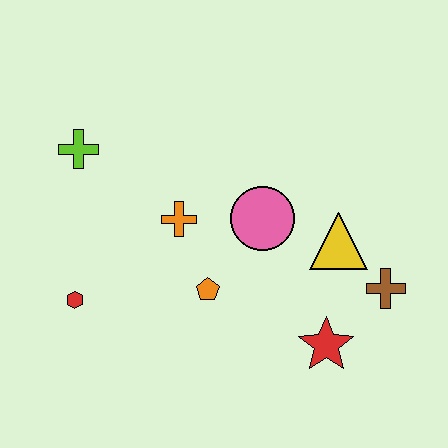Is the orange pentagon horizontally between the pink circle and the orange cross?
Yes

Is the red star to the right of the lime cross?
Yes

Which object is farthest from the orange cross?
The brown cross is farthest from the orange cross.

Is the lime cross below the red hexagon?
No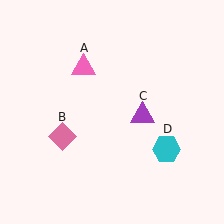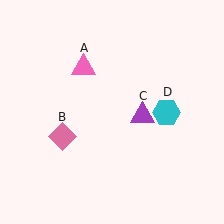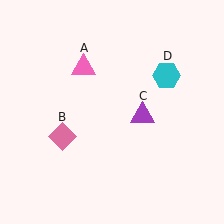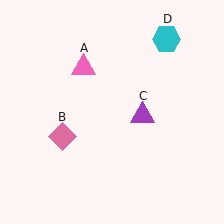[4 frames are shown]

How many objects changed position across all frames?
1 object changed position: cyan hexagon (object D).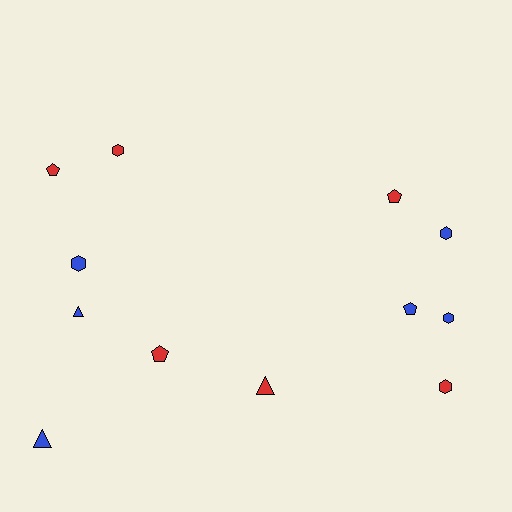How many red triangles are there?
There is 1 red triangle.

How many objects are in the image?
There are 12 objects.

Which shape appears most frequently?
Hexagon, with 5 objects.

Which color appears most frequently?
Red, with 6 objects.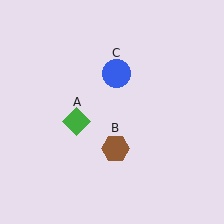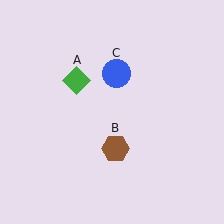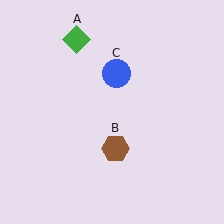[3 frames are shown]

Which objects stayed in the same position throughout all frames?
Brown hexagon (object B) and blue circle (object C) remained stationary.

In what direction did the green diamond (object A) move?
The green diamond (object A) moved up.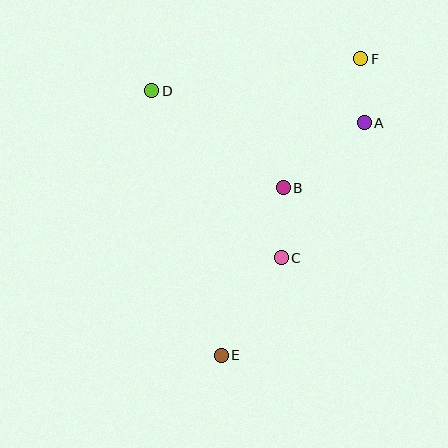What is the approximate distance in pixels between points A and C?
The distance between A and C is approximately 159 pixels.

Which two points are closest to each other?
Points A and F are closest to each other.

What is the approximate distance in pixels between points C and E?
The distance between C and E is approximately 114 pixels.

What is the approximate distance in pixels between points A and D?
The distance between A and D is approximately 215 pixels.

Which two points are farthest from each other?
Points E and F are farthest from each other.